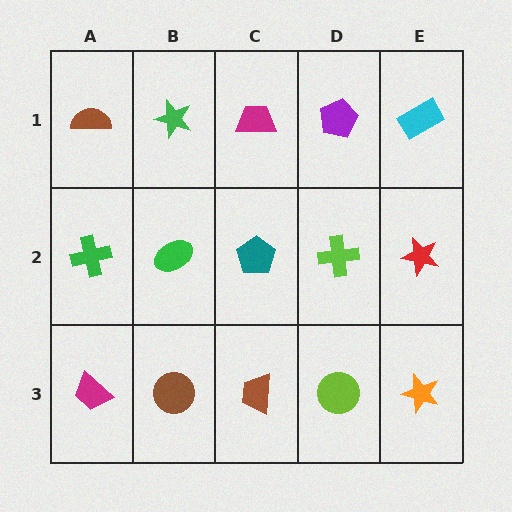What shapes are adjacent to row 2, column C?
A magenta trapezoid (row 1, column C), a brown trapezoid (row 3, column C), a green ellipse (row 2, column B), a lime cross (row 2, column D).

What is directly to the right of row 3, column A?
A brown circle.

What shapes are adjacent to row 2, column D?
A purple pentagon (row 1, column D), a lime circle (row 3, column D), a teal pentagon (row 2, column C), a red star (row 2, column E).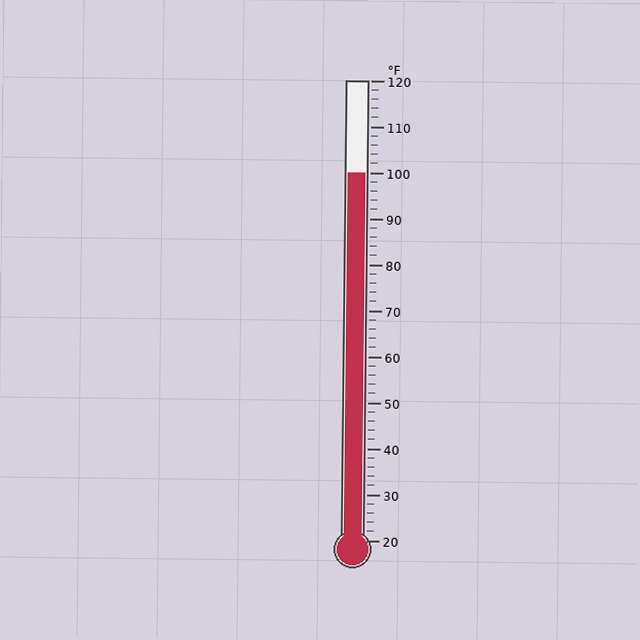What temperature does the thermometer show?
The thermometer shows approximately 100°F.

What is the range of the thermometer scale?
The thermometer scale ranges from 20°F to 120°F.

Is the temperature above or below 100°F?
The temperature is at 100°F.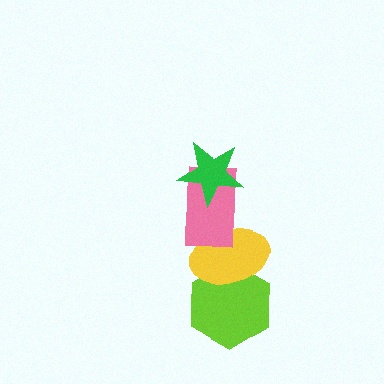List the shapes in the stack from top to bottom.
From top to bottom: the green star, the pink rectangle, the yellow ellipse, the lime hexagon.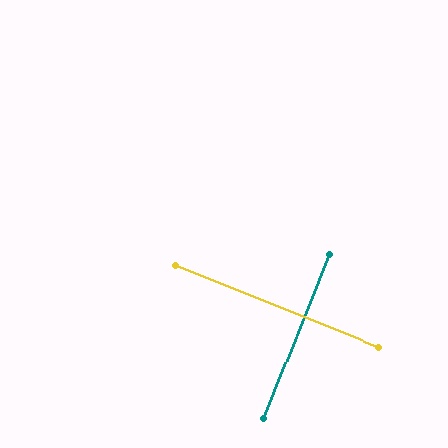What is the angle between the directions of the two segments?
Approximately 90 degrees.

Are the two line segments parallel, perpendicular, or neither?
Perpendicular — they meet at approximately 90°.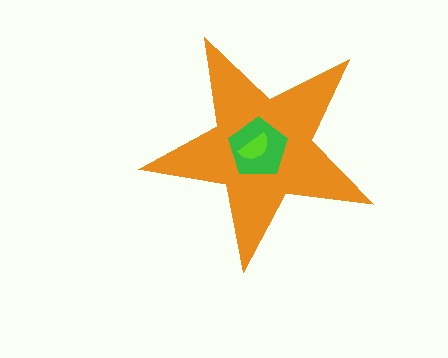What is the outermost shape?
The orange star.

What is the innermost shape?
The lime semicircle.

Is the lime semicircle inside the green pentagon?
Yes.